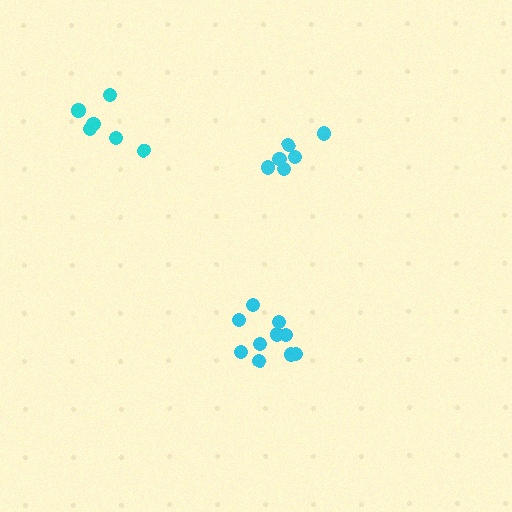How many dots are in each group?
Group 1: 6 dots, Group 2: 10 dots, Group 3: 6 dots (22 total).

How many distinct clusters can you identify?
There are 3 distinct clusters.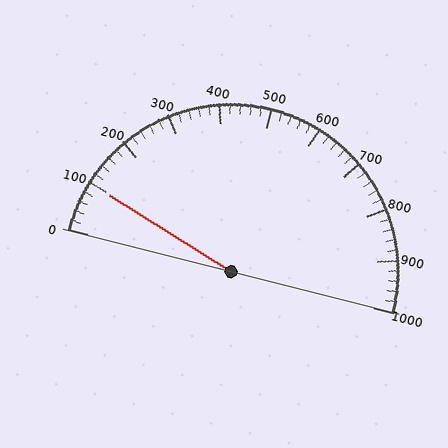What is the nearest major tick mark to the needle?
The nearest major tick mark is 100.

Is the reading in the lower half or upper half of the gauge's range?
The reading is in the lower half of the range (0 to 1000).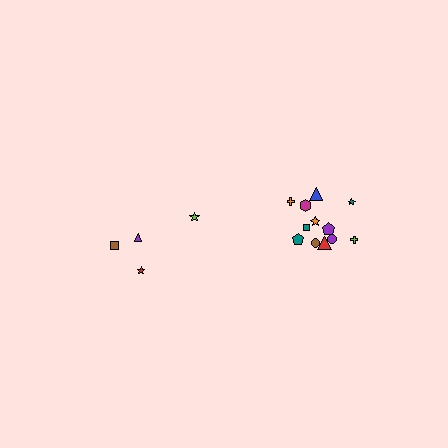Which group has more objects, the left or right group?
The right group.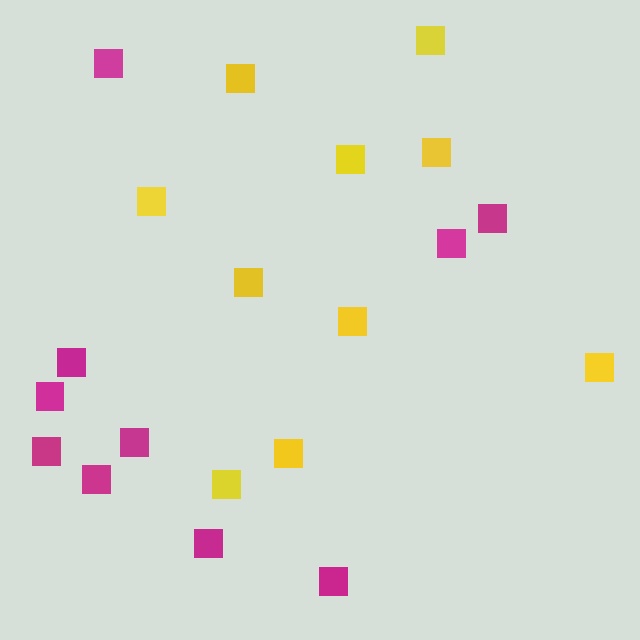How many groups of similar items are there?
There are 2 groups: one group of yellow squares (10) and one group of magenta squares (10).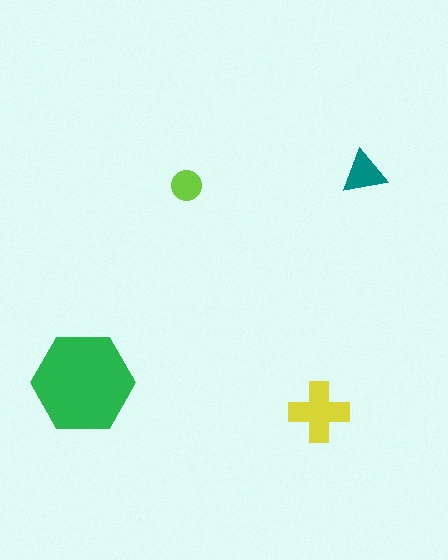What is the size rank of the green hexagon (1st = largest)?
1st.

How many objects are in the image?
There are 4 objects in the image.